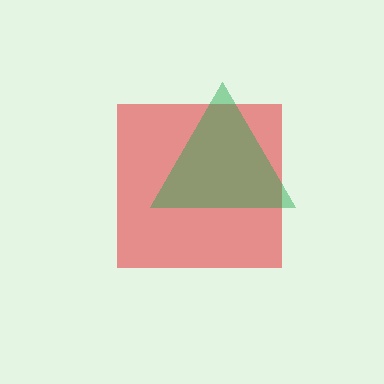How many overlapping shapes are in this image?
There are 2 overlapping shapes in the image.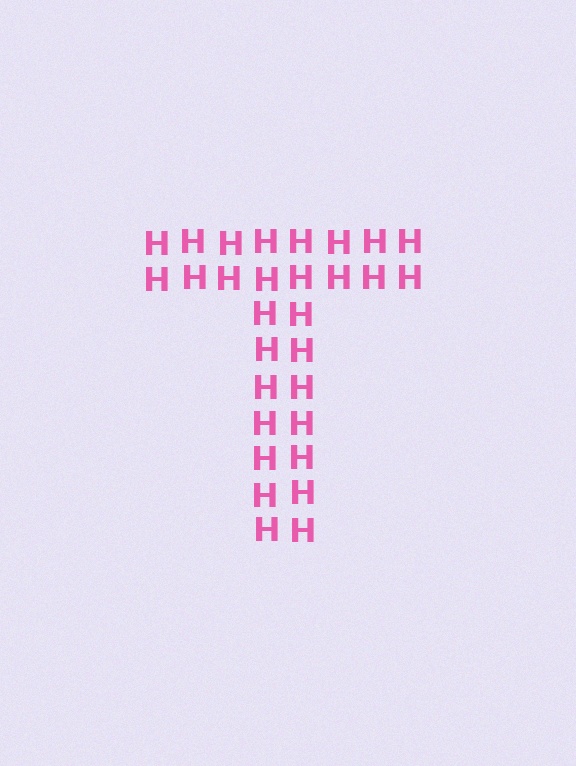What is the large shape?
The large shape is the letter T.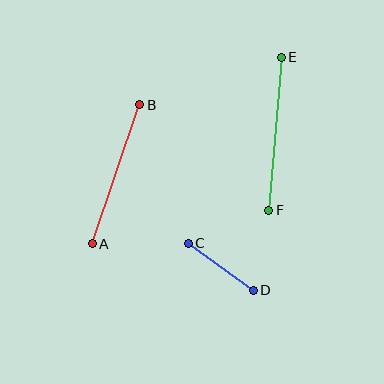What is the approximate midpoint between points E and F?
The midpoint is at approximately (275, 134) pixels.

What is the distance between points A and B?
The distance is approximately 147 pixels.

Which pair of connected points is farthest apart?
Points E and F are farthest apart.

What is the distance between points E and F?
The distance is approximately 153 pixels.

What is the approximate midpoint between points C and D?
The midpoint is at approximately (221, 267) pixels.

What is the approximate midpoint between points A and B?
The midpoint is at approximately (116, 174) pixels.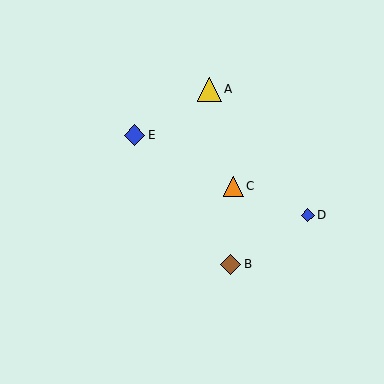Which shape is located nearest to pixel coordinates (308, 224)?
The blue diamond (labeled D) at (308, 215) is nearest to that location.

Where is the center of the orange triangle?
The center of the orange triangle is at (233, 186).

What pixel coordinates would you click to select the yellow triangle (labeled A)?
Click at (210, 89) to select the yellow triangle A.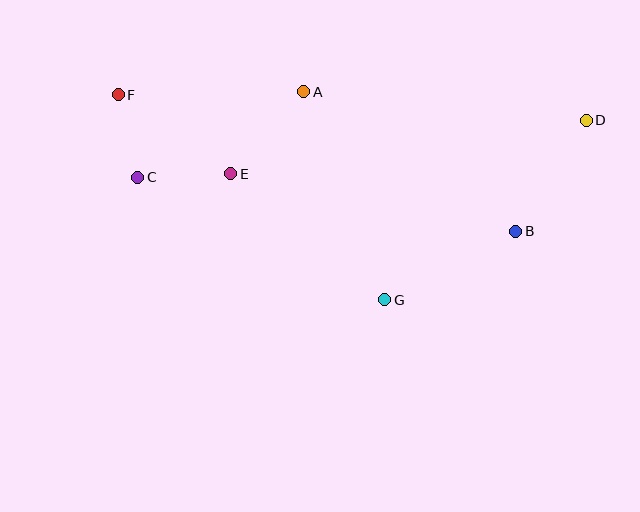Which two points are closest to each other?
Points C and F are closest to each other.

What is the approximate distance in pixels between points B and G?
The distance between B and G is approximately 148 pixels.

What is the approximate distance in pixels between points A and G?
The distance between A and G is approximately 223 pixels.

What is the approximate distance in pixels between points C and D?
The distance between C and D is approximately 452 pixels.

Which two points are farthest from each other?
Points D and F are farthest from each other.